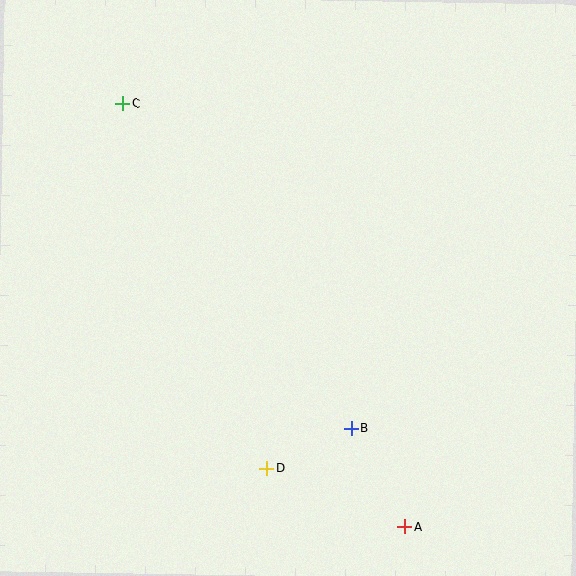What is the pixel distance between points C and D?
The distance between C and D is 392 pixels.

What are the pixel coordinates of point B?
Point B is at (351, 428).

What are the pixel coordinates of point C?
Point C is at (123, 104).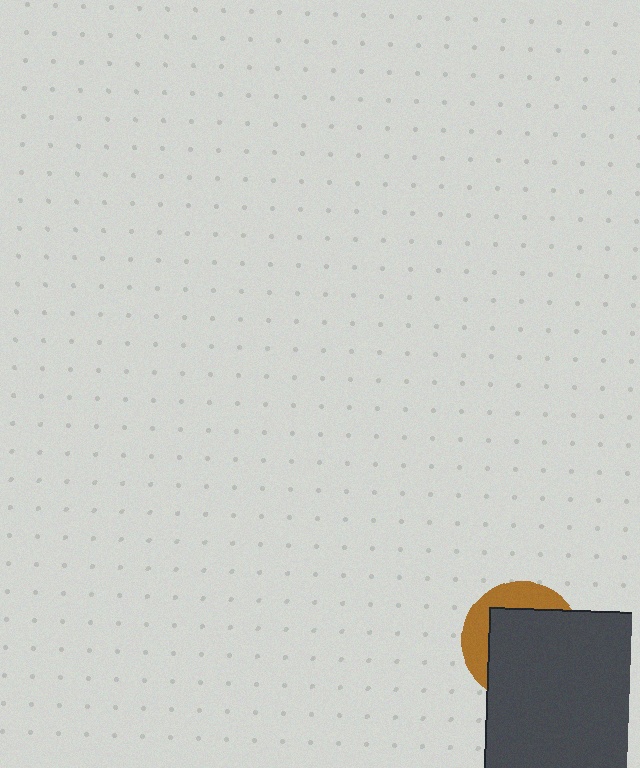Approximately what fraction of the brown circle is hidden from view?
Roughly 67% of the brown circle is hidden behind the dark gray square.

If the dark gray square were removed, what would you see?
You would see the complete brown circle.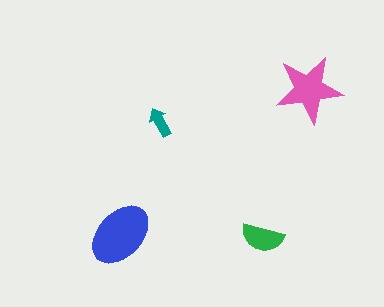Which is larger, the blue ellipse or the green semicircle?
The blue ellipse.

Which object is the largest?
The blue ellipse.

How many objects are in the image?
There are 4 objects in the image.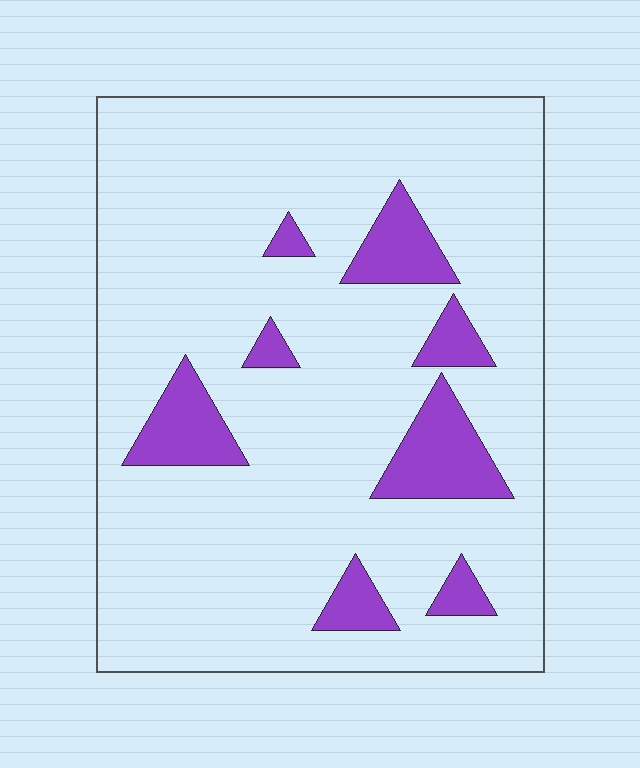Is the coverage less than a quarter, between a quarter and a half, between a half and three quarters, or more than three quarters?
Less than a quarter.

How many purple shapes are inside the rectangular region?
8.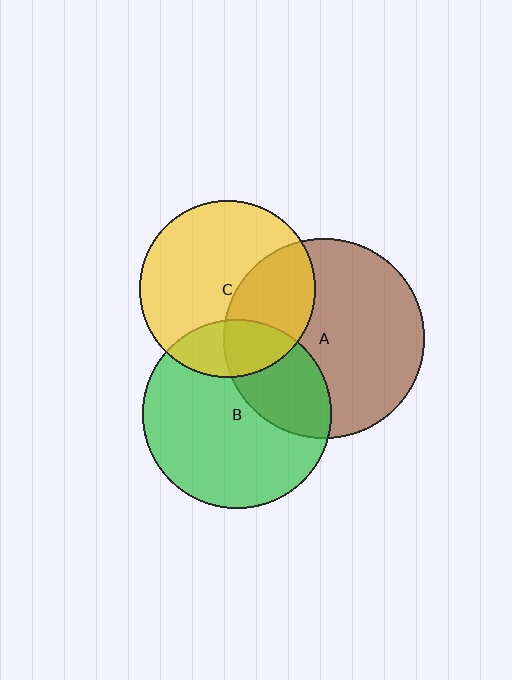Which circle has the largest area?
Circle A (brown).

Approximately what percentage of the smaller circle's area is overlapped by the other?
Approximately 35%.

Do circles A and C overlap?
Yes.